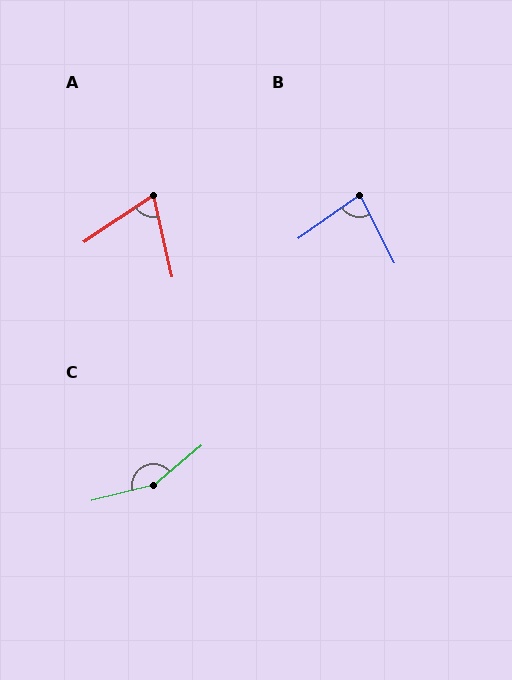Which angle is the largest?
C, at approximately 154 degrees.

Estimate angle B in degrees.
Approximately 82 degrees.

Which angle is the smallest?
A, at approximately 69 degrees.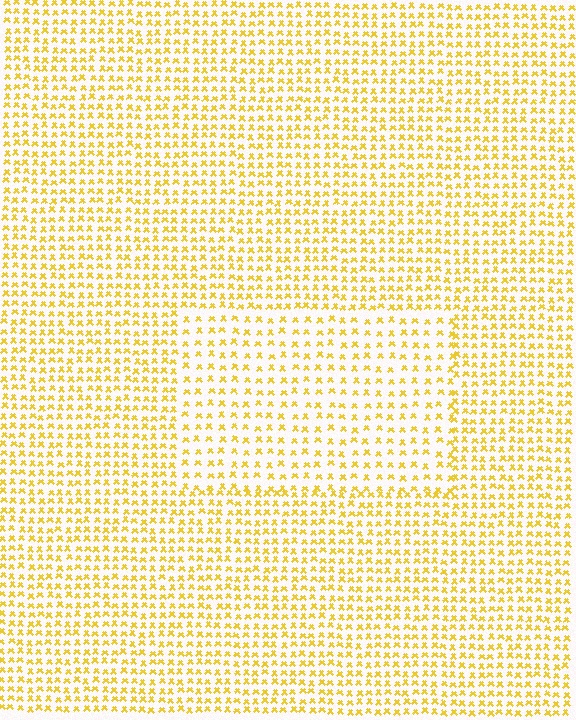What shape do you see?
I see a rectangle.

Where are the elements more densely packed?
The elements are more densely packed outside the rectangle boundary.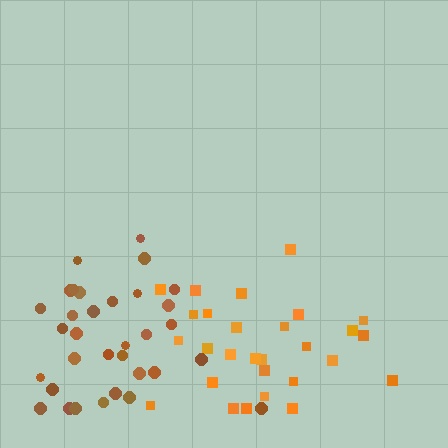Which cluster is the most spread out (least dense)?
Orange.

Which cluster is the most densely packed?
Brown.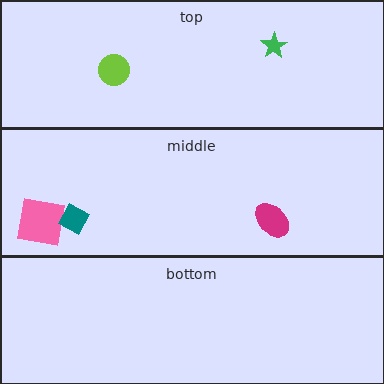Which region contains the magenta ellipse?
The middle region.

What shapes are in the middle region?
The magenta ellipse, the pink square, the teal diamond.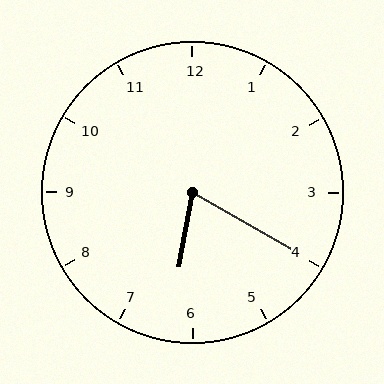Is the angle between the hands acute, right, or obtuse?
It is acute.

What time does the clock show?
6:20.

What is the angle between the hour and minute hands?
Approximately 70 degrees.